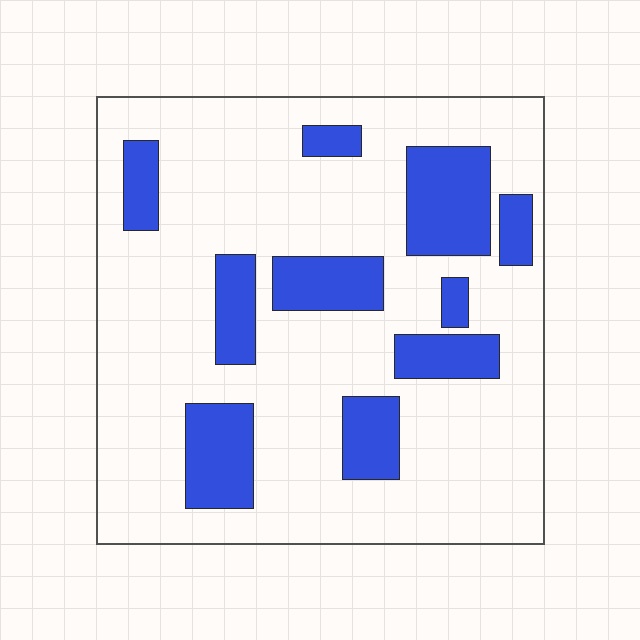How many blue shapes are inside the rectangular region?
10.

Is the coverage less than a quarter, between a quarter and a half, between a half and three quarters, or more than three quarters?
Less than a quarter.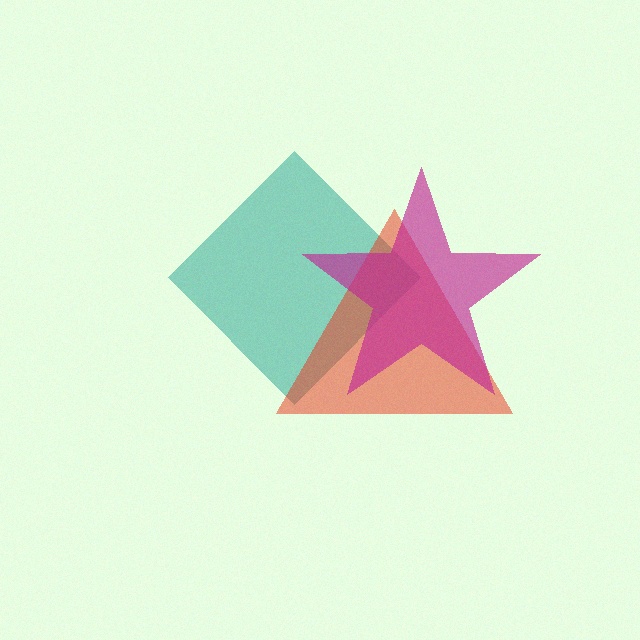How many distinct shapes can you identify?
There are 3 distinct shapes: a teal diamond, a red triangle, a magenta star.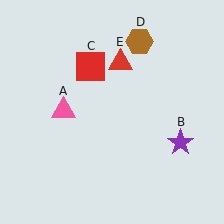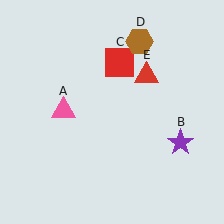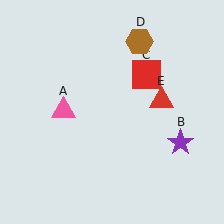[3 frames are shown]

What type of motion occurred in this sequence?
The red square (object C), red triangle (object E) rotated clockwise around the center of the scene.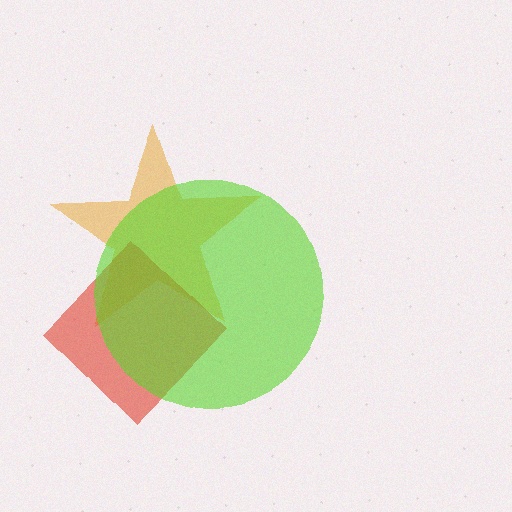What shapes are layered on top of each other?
The layered shapes are: an orange star, a red diamond, a lime circle.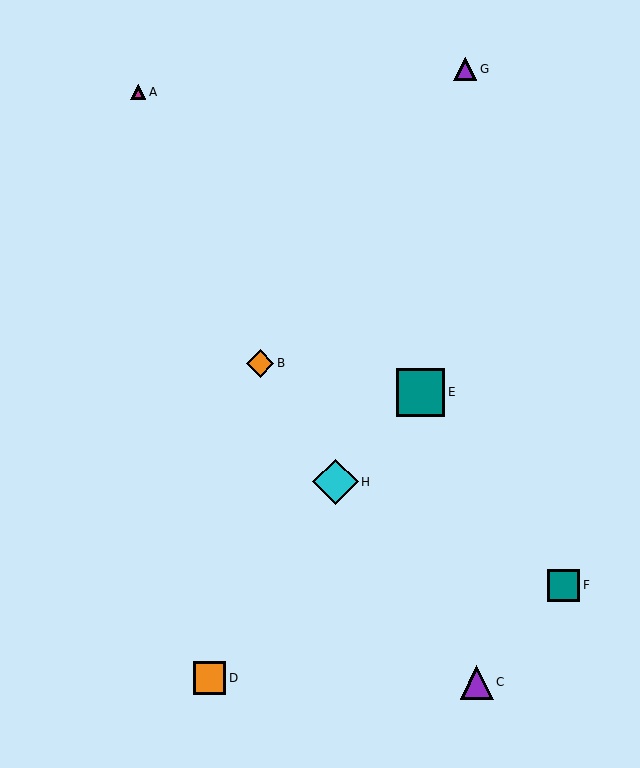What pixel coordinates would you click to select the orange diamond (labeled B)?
Click at (260, 363) to select the orange diamond B.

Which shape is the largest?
The teal square (labeled E) is the largest.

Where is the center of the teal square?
The center of the teal square is at (421, 392).